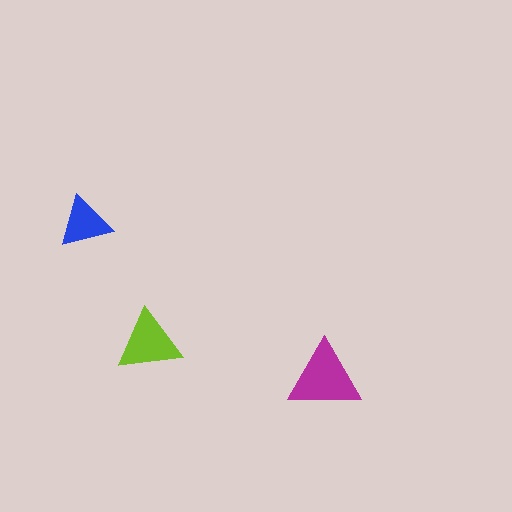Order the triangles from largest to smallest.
the magenta one, the lime one, the blue one.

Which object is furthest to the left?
The blue triangle is leftmost.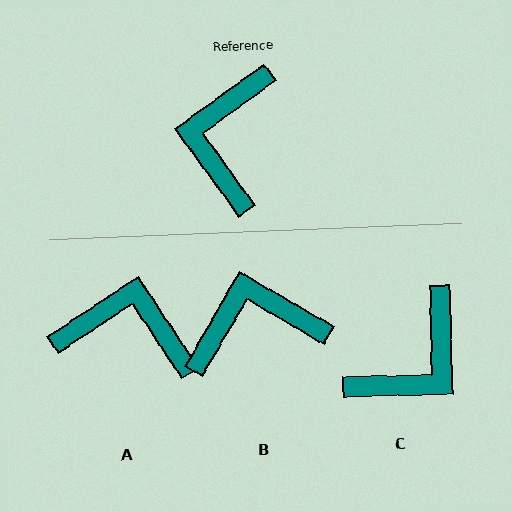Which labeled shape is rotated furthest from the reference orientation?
C, about 146 degrees away.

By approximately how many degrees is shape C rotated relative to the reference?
Approximately 146 degrees counter-clockwise.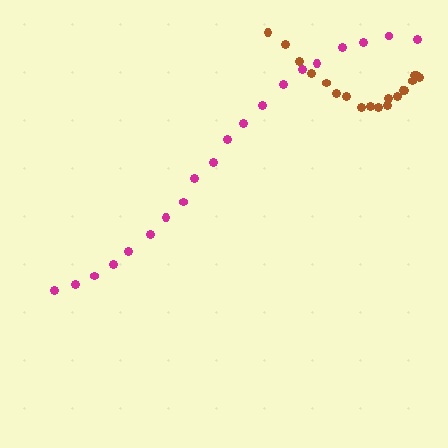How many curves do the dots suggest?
There are 2 distinct paths.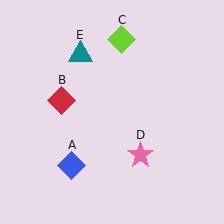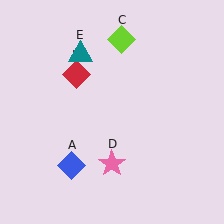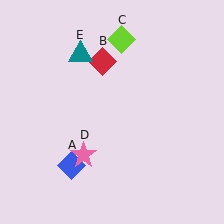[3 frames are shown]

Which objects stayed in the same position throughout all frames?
Blue diamond (object A) and lime diamond (object C) and teal triangle (object E) remained stationary.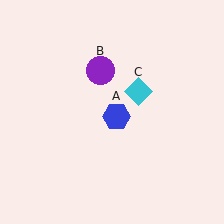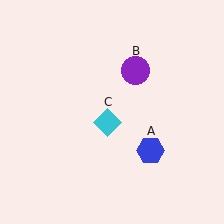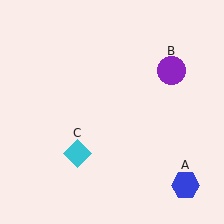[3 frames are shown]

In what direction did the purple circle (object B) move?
The purple circle (object B) moved right.